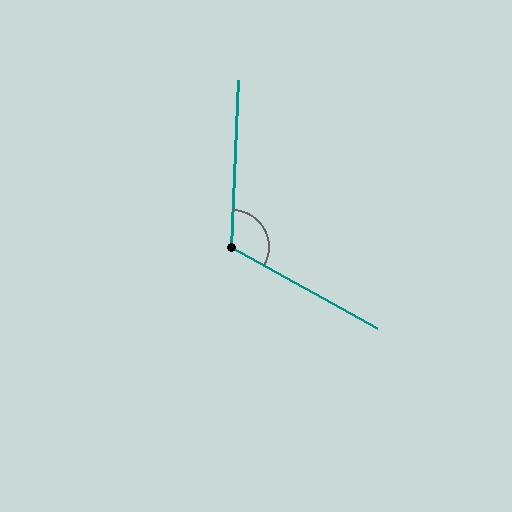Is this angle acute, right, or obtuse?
It is obtuse.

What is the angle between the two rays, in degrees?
Approximately 117 degrees.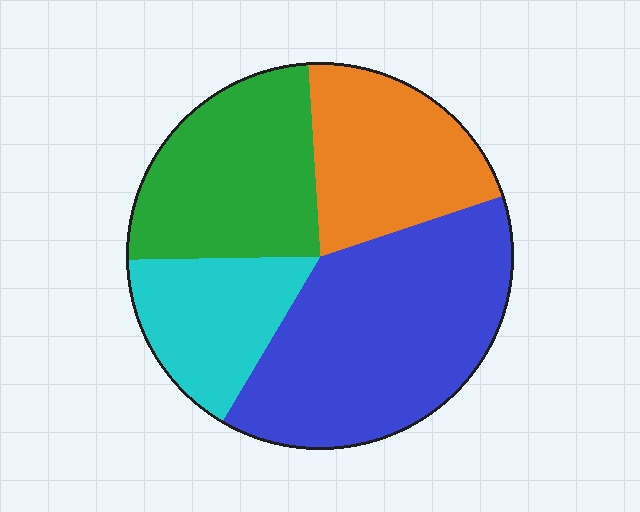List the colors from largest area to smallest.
From largest to smallest: blue, green, orange, cyan.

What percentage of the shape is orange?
Orange covers about 20% of the shape.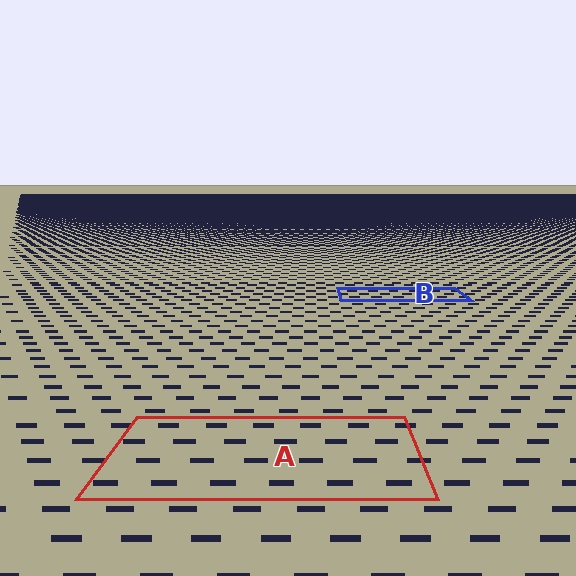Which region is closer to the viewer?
Region A is closer. The texture elements there are larger and more spread out.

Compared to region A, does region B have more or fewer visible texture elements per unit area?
Region B has more texture elements per unit area — they are packed more densely because it is farther away.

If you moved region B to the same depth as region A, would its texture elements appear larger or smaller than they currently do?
They would appear larger. At a closer depth, the same texture elements are projected at a bigger on-screen size.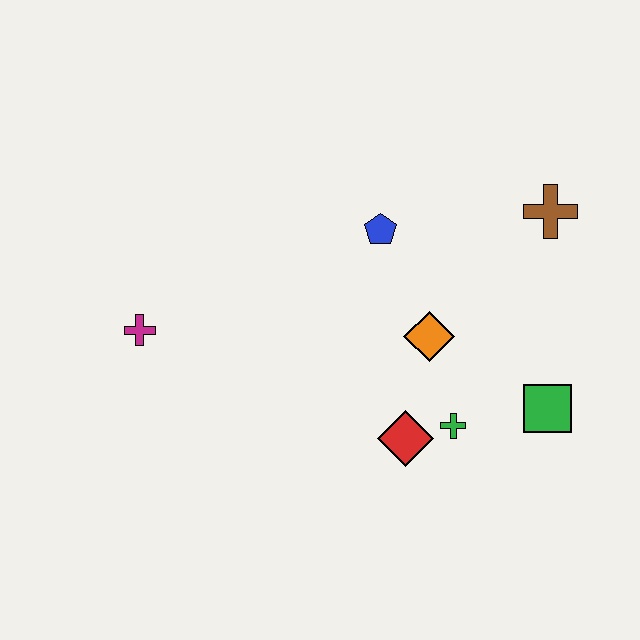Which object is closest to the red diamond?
The green cross is closest to the red diamond.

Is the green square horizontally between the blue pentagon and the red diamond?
No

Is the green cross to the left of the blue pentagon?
No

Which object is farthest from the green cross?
The magenta cross is farthest from the green cross.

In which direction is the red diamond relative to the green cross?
The red diamond is to the left of the green cross.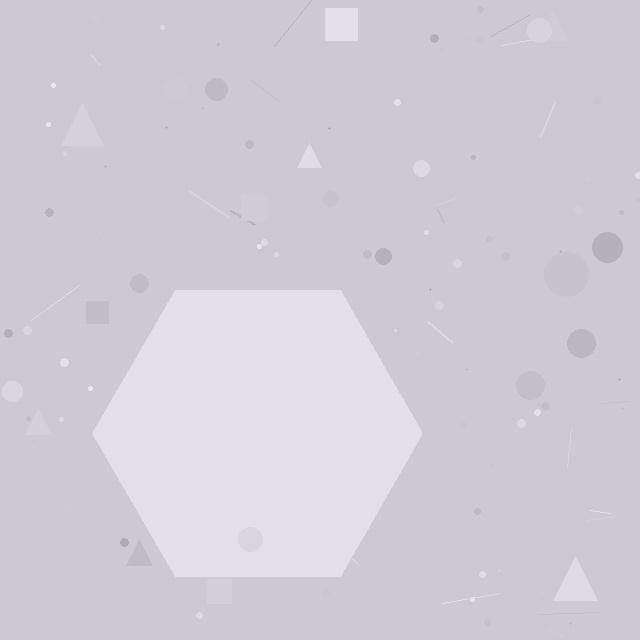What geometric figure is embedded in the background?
A hexagon is embedded in the background.